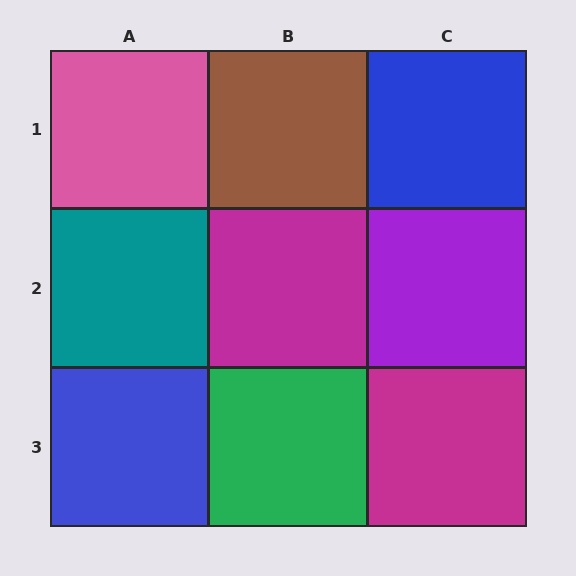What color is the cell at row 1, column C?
Blue.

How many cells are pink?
1 cell is pink.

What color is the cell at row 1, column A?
Pink.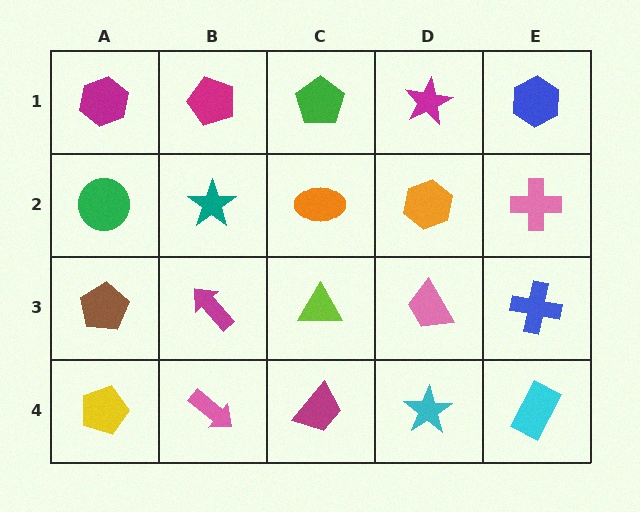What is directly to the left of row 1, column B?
A magenta hexagon.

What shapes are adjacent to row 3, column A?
A green circle (row 2, column A), a yellow pentagon (row 4, column A), a magenta arrow (row 3, column B).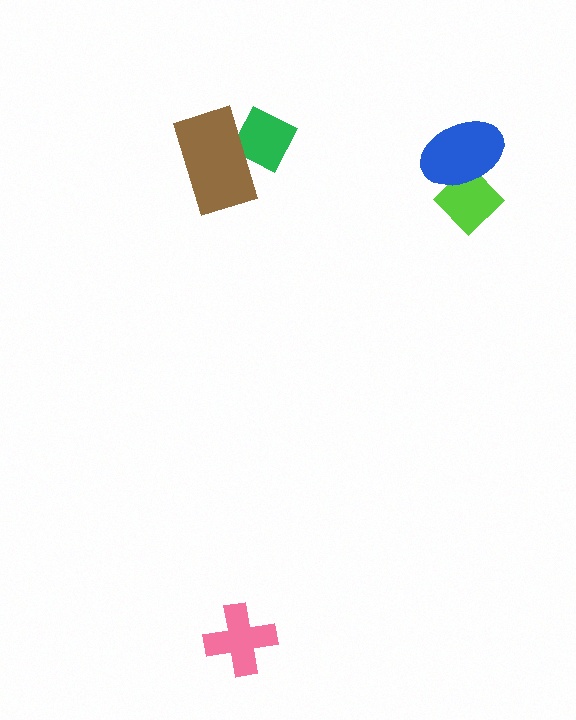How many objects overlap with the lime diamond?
1 object overlaps with the lime diamond.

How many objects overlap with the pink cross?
0 objects overlap with the pink cross.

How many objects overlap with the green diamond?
1 object overlaps with the green diamond.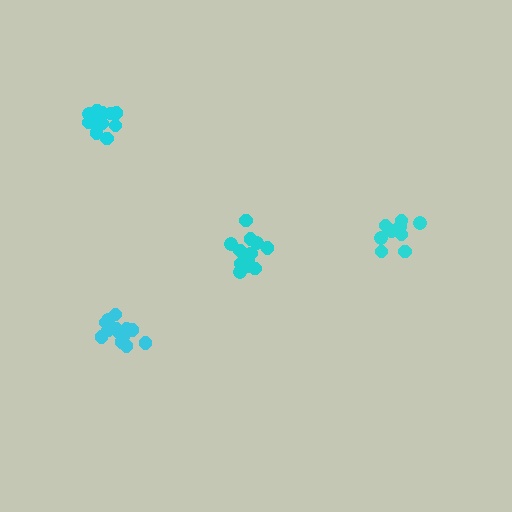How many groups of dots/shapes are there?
There are 4 groups.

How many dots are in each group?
Group 1: 9 dots, Group 2: 13 dots, Group 3: 12 dots, Group 4: 15 dots (49 total).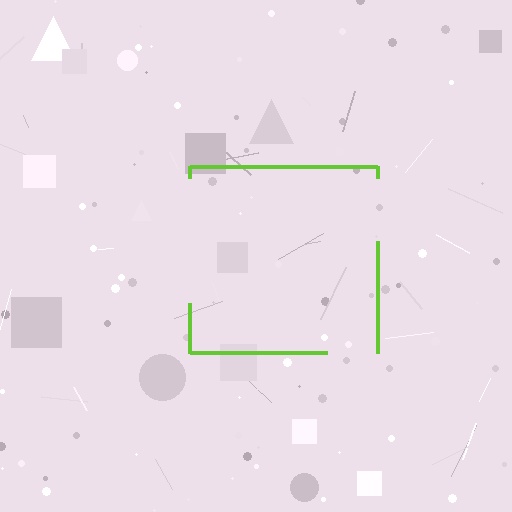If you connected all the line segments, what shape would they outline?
They would outline a square.